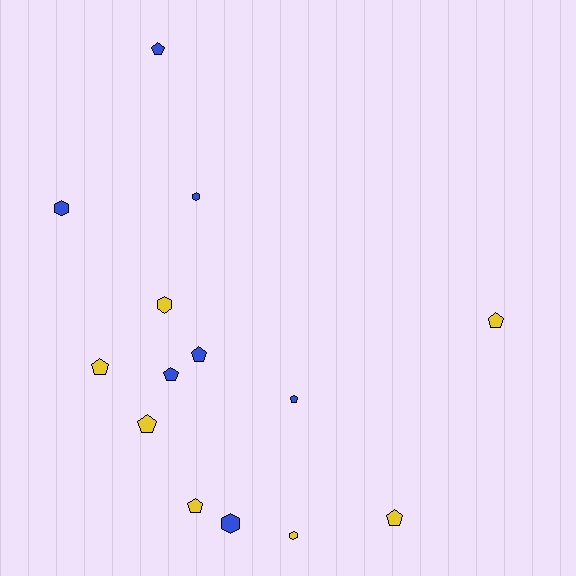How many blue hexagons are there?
There are 3 blue hexagons.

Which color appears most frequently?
Yellow, with 7 objects.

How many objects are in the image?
There are 14 objects.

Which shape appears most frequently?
Pentagon, with 9 objects.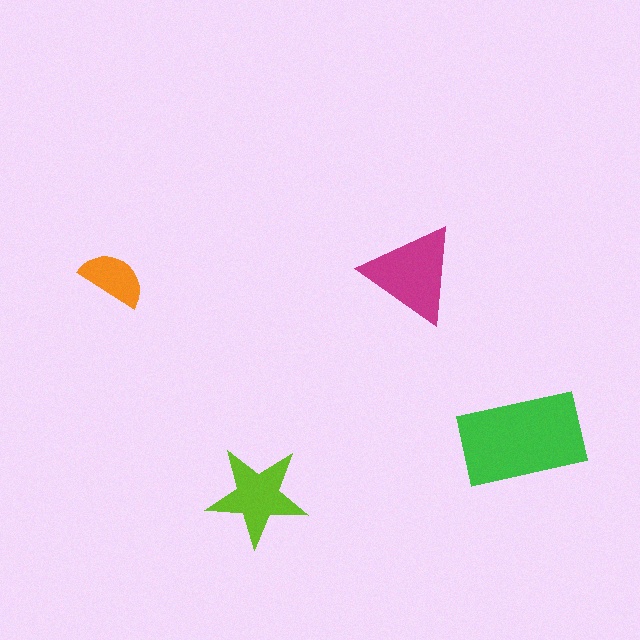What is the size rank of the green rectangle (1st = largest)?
1st.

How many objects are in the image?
There are 4 objects in the image.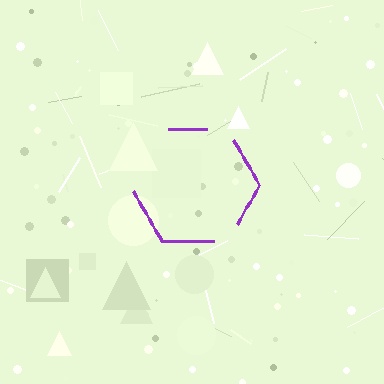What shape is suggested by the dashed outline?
The dashed outline suggests a hexagon.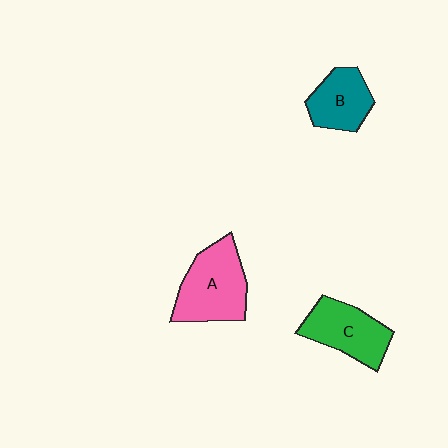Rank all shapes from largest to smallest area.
From largest to smallest: A (pink), C (green), B (teal).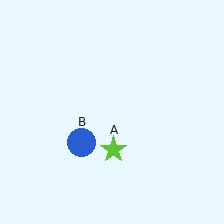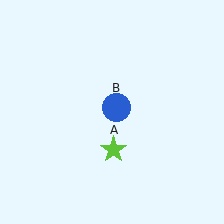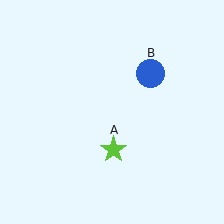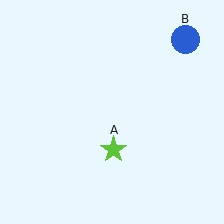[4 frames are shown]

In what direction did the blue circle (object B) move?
The blue circle (object B) moved up and to the right.